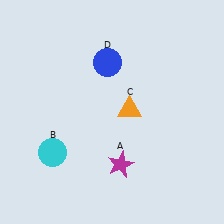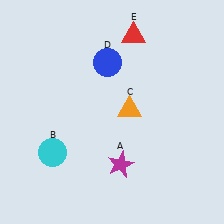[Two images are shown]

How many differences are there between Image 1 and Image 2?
There is 1 difference between the two images.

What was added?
A red triangle (E) was added in Image 2.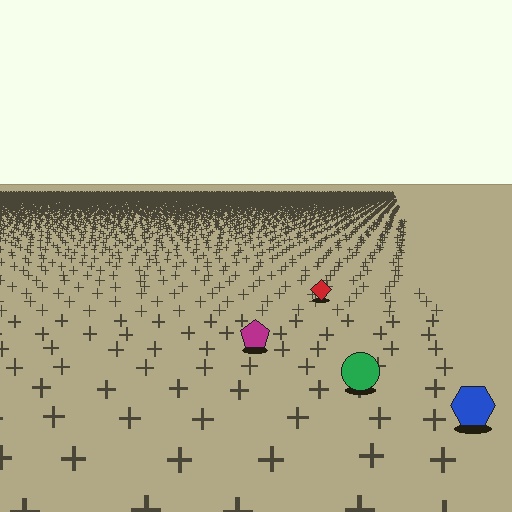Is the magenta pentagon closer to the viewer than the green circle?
No. The green circle is closer — you can tell from the texture gradient: the ground texture is coarser near it.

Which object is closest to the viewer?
The blue hexagon is closest. The texture marks near it are larger and more spread out.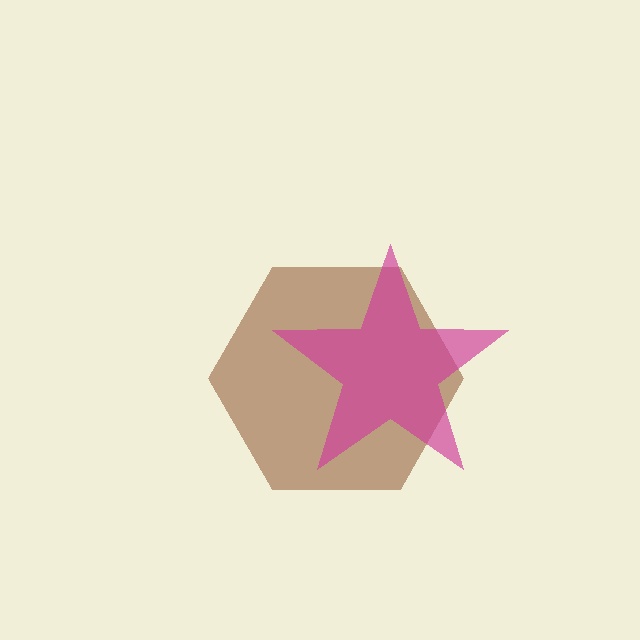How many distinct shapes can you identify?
There are 2 distinct shapes: a brown hexagon, a magenta star.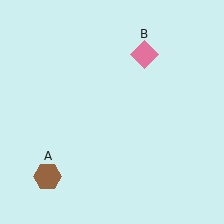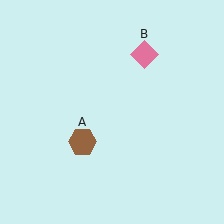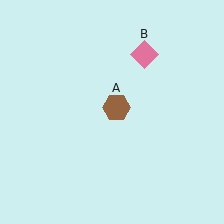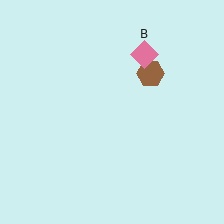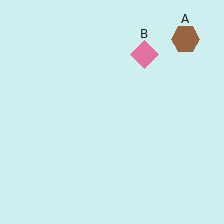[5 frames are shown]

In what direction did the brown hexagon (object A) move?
The brown hexagon (object A) moved up and to the right.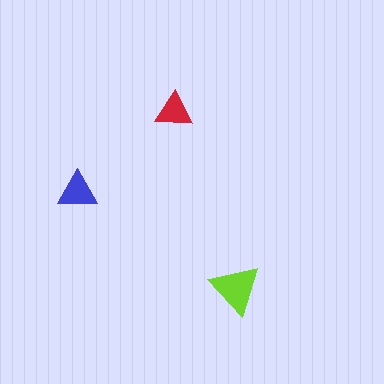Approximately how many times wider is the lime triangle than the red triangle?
About 1.5 times wider.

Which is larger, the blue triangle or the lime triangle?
The lime one.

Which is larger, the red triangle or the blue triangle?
The blue one.